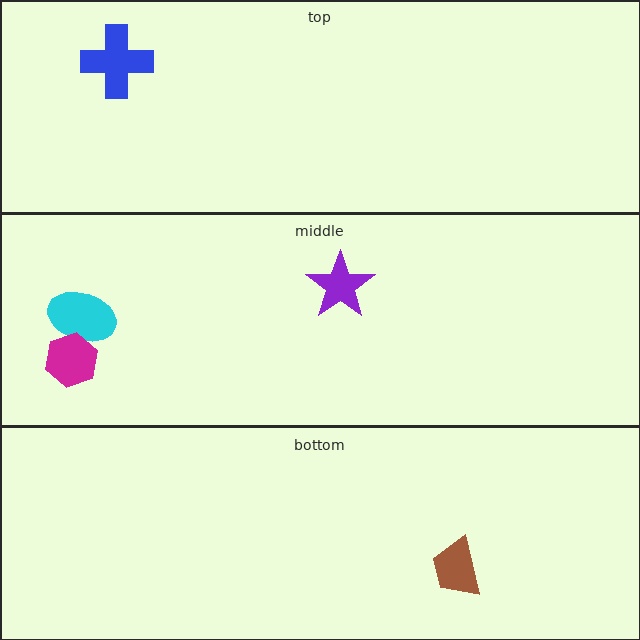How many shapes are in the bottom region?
1.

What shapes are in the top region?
The blue cross.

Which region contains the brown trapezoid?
The bottom region.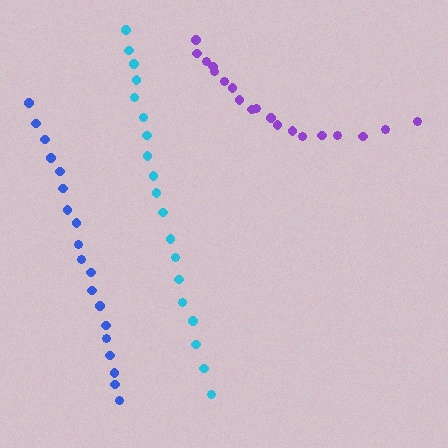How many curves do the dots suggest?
There are 3 distinct paths.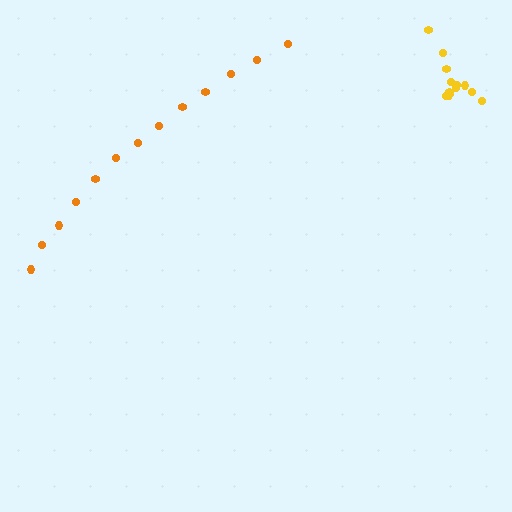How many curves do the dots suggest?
There are 2 distinct paths.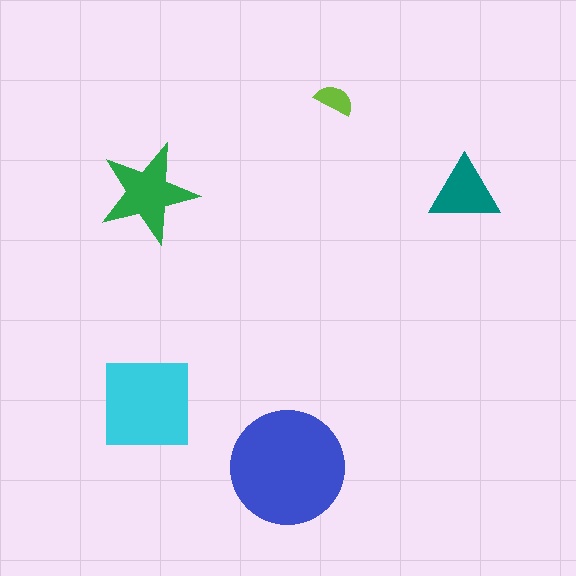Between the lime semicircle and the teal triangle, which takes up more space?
The teal triangle.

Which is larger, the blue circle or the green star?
The blue circle.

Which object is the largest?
The blue circle.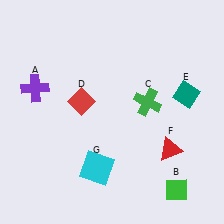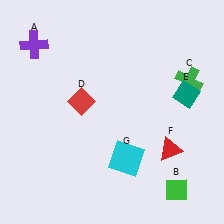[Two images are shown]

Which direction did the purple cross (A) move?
The purple cross (A) moved up.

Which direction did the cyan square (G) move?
The cyan square (G) moved right.